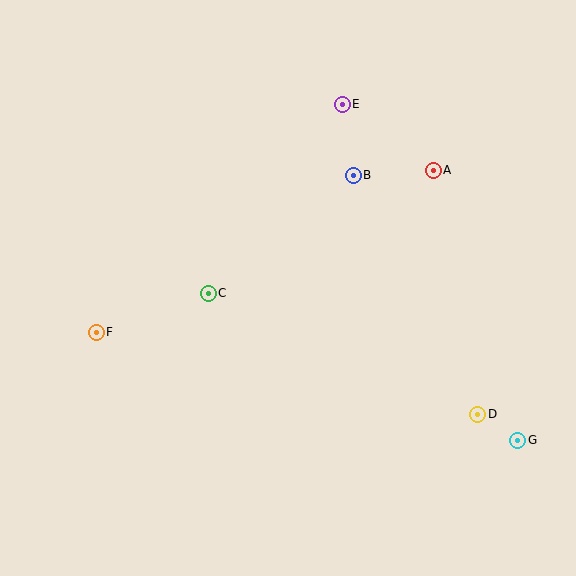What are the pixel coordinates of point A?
Point A is at (433, 170).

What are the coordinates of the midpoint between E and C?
The midpoint between E and C is at (275, 199).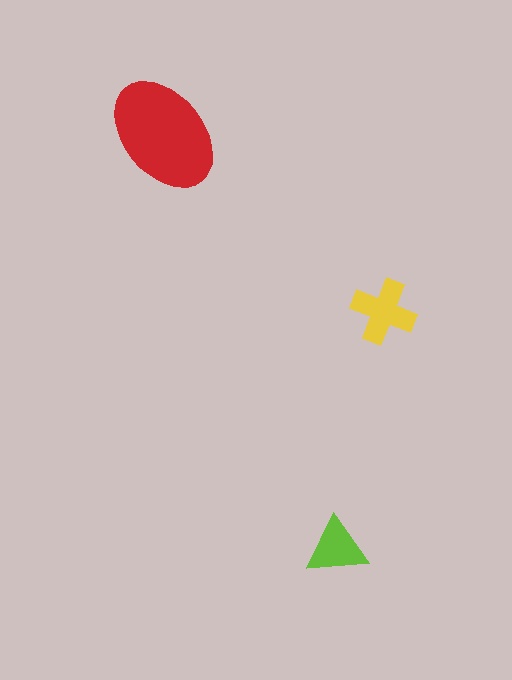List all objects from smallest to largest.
The lime triangle, the yellow cross, the red ellipse.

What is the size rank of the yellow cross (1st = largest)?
2nd.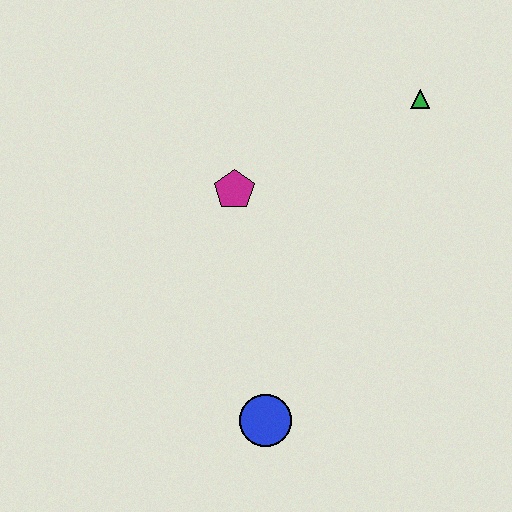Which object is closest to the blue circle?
The magenta pentagon is closest to the blue circle.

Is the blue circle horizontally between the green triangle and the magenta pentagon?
Yes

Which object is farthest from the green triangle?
The blue circle is farthest from the green triangle.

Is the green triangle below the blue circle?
No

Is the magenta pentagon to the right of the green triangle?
No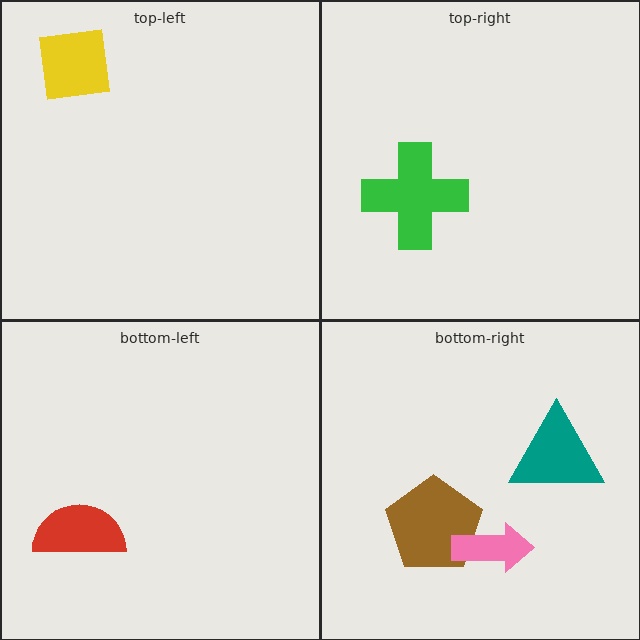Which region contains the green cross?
The top-right region.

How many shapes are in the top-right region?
1.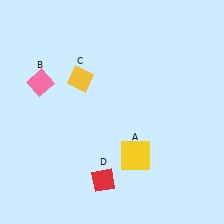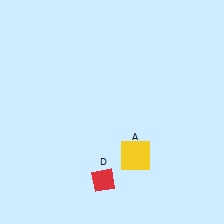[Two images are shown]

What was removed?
The pink diamond (B), the yellow diamond (C) were removed in Image 2.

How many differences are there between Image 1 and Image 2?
There are 2 differences between the two images.